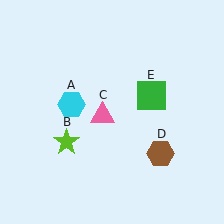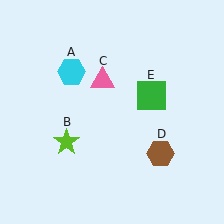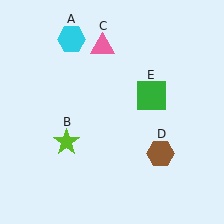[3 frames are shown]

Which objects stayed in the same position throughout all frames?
Lime star (object B) and brown hexagon (object D) and green square (object E) remained stationary.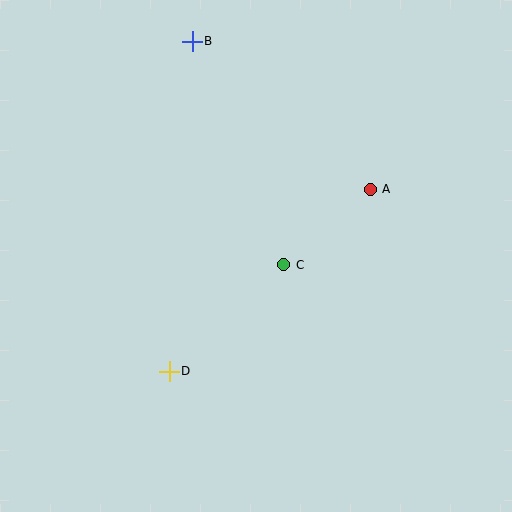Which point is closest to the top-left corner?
Point B is closest to the top-left corner.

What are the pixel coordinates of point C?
Point C is at (284, 265).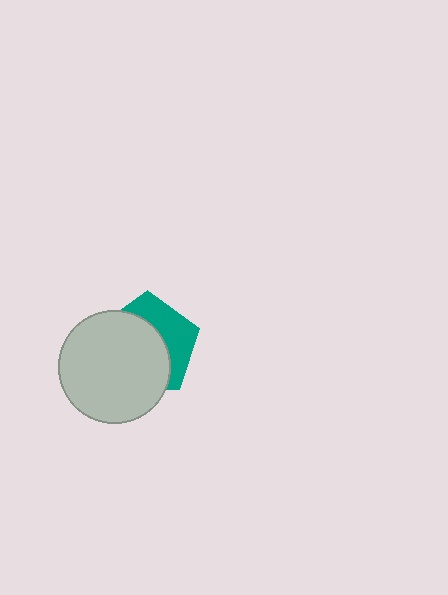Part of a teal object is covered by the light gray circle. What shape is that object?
It is a pentagon.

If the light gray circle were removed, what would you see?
You would see the complete teal pentagon.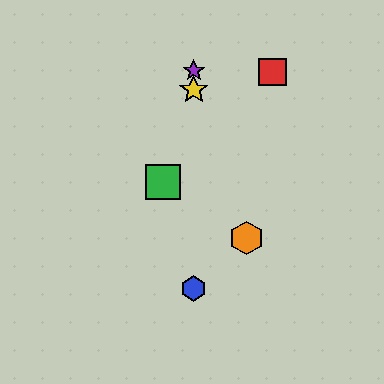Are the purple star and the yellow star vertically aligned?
Yes, both are at x≈194.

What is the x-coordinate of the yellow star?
The yellow star is at x≈194.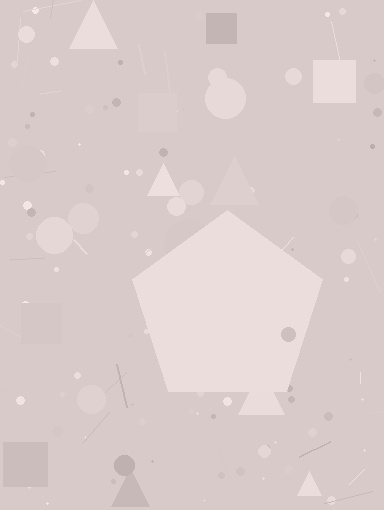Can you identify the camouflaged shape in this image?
The camouflaged shape is a pentagon.